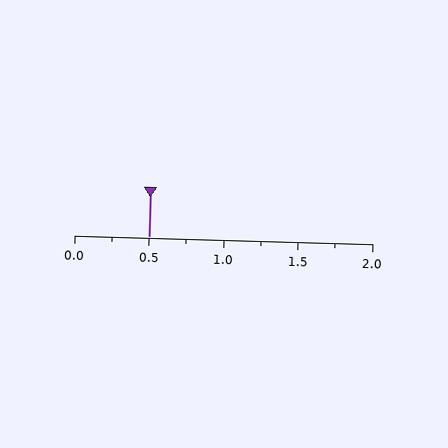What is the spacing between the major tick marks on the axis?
The major ticks are spaced 0.5 apart.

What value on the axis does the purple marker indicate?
The marker indicates approximately 0.5.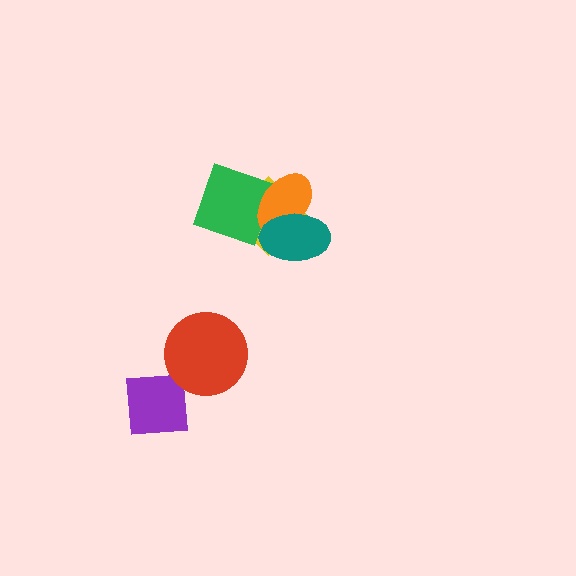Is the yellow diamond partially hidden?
Yes, it is partially covered by another shape.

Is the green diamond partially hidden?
Yes, it is partially covered by another shape.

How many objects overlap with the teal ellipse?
3 objects overlap with the teal ellipse.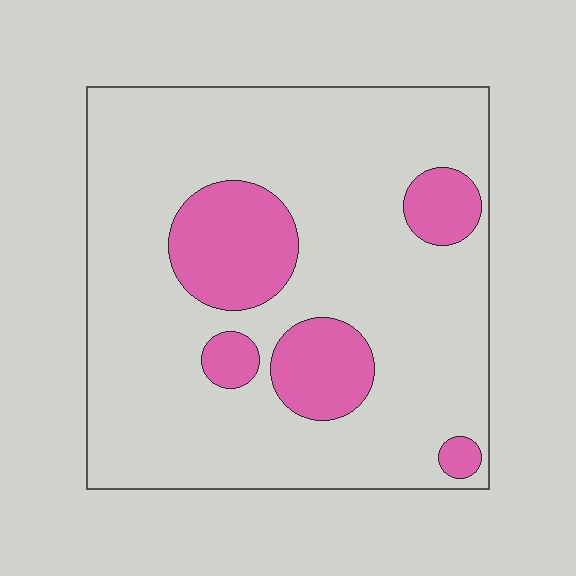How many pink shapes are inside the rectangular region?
5.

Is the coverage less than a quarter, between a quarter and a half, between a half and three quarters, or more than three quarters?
Less than a quarter.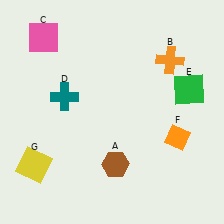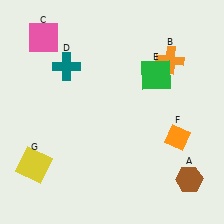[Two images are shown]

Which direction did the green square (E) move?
The green square (E) moved left.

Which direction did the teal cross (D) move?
The teal cross (D) moved up.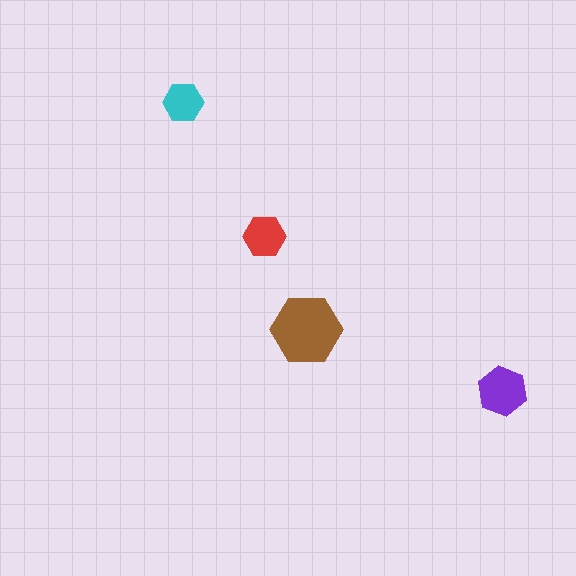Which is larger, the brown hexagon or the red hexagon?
The brown one.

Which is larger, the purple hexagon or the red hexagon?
The purple one.